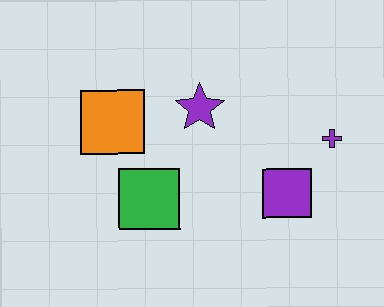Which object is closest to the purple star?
The orange square is closest to the purple star.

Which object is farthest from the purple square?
The orange square is farthest from the purple square.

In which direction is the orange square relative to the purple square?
The orange square is to the left of the purple square.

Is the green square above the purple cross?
No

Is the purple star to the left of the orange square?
No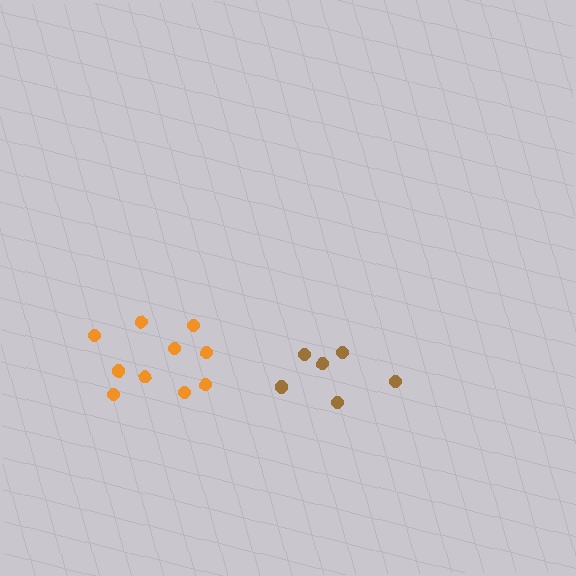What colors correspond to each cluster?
The clusters are colored: brown, orange.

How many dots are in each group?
Group 1: 6 dots, Group 2: 10 dots (16 total).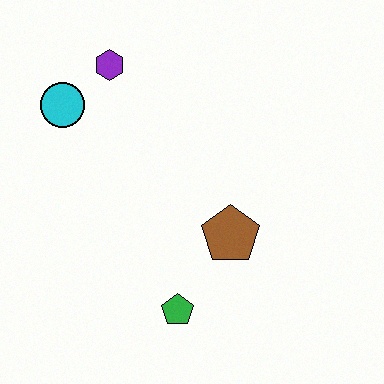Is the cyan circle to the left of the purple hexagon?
Yes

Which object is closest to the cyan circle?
The purple hexagon is closest to the cyan circle.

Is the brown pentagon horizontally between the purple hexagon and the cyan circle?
No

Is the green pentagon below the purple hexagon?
Yes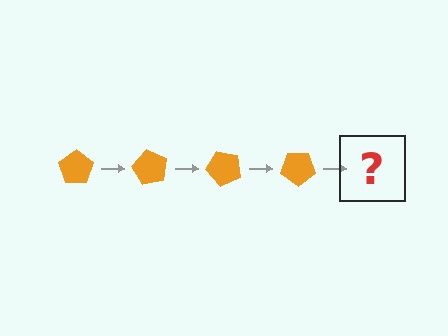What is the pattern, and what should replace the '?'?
The pattern is that the pentagon rotates 60 degrees each step. The '?' should be an orange pentagon rotated 240 degrees.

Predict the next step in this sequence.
The next step is an orange pentagon rotated 240 degrees.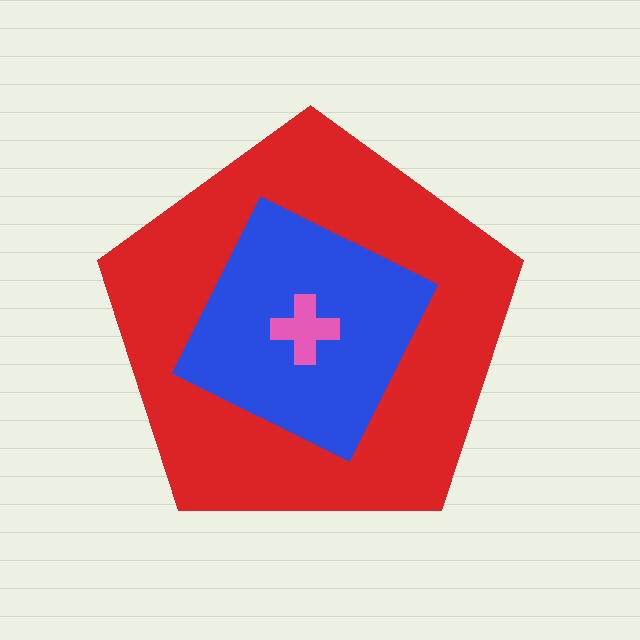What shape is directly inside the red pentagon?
The blue diamond.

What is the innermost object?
The pink cross.